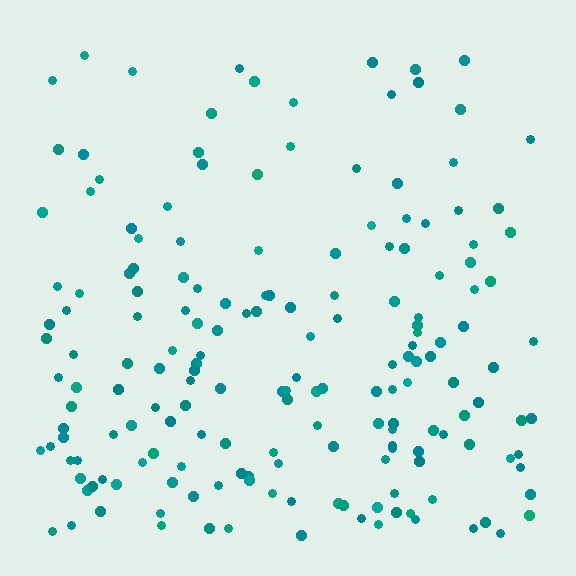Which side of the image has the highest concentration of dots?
The bottom.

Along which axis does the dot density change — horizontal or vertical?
Vertical.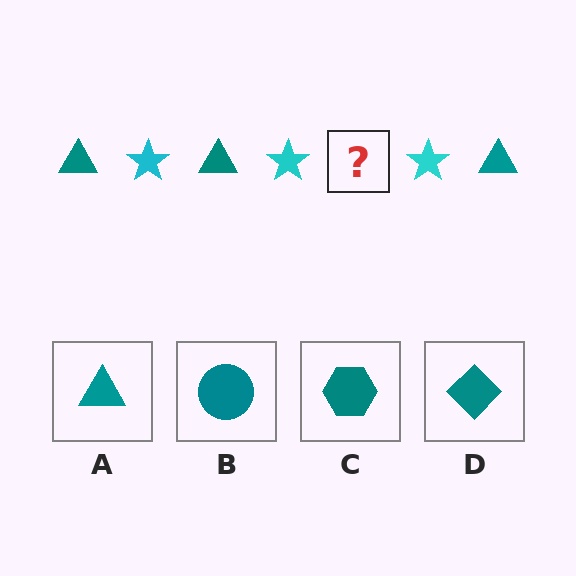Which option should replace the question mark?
Option A.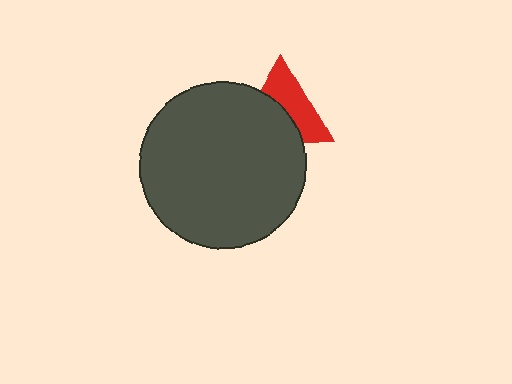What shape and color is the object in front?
The object in front is a dark gray circle.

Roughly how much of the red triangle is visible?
About half of it is visible (roughly 51%).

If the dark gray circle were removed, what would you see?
You would see the complete red triangle.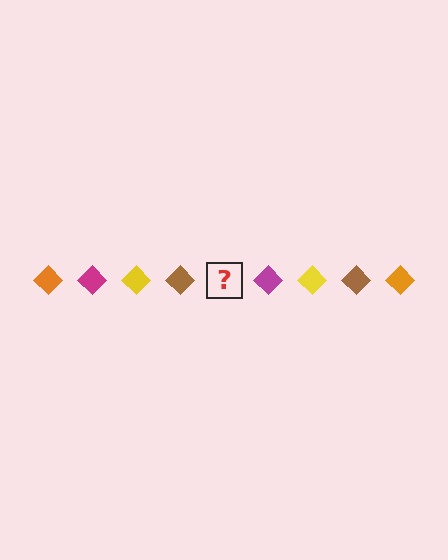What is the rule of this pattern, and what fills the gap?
The rule is that the pattern cycles through orange, magenta, yellow, brown diamonds. The gap should be filled with an orange diamond.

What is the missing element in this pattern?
The missing element is an orange diamond.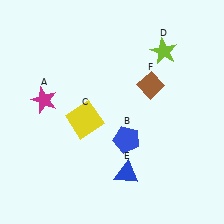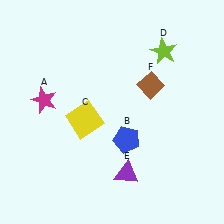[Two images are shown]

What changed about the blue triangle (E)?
In Image 1, E is blue. In Image 2, it changed to purple.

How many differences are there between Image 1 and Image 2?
There is 1 difference between the two images.